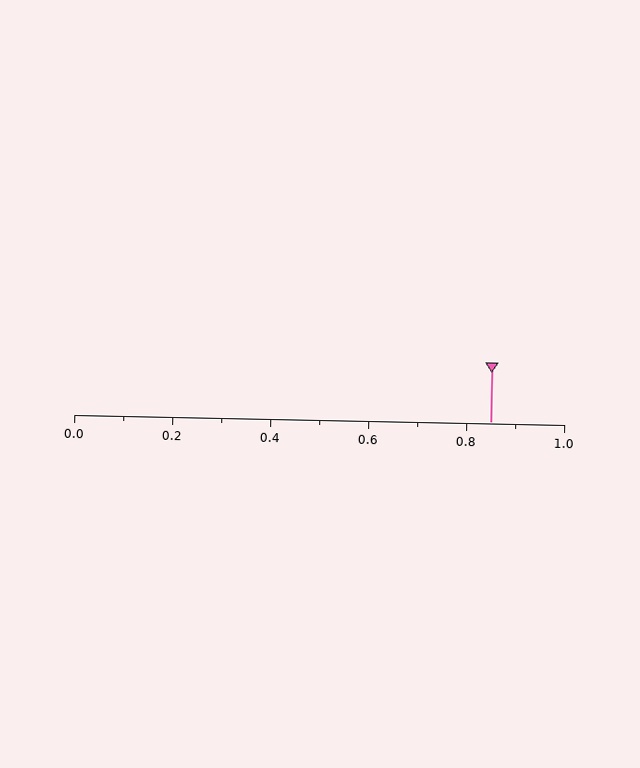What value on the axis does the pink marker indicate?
The marker indicates approximately 0.85.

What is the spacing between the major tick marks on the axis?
The major ticks are spaced 0.2 apart.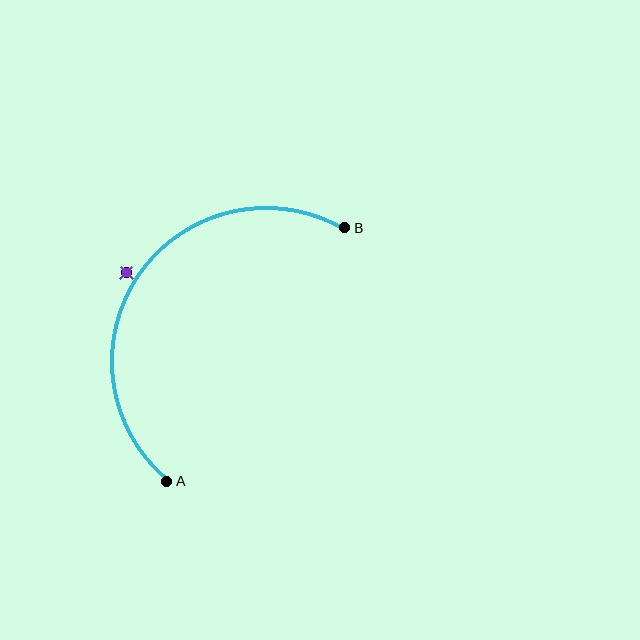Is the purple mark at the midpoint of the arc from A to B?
No — the purple mark does not lie on the arc at all. It sits slightly outside the curve.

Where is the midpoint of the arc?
The arc midpoint is the point on the curve farthest from the straight line joining A and B. It sits above and to the left of that line.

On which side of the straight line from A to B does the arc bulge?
The arc bulges above and to the left of the straight line connecting A and B.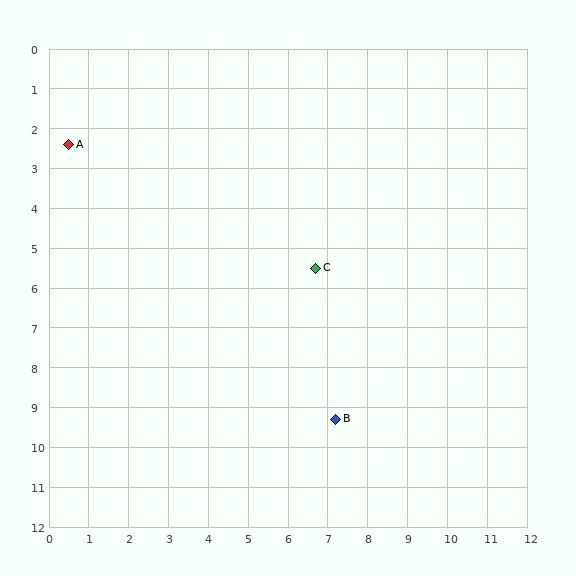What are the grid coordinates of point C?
Point C is at approximately (6.7, 5.5).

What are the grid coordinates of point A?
Point A is at approximately (0.5, 2.4).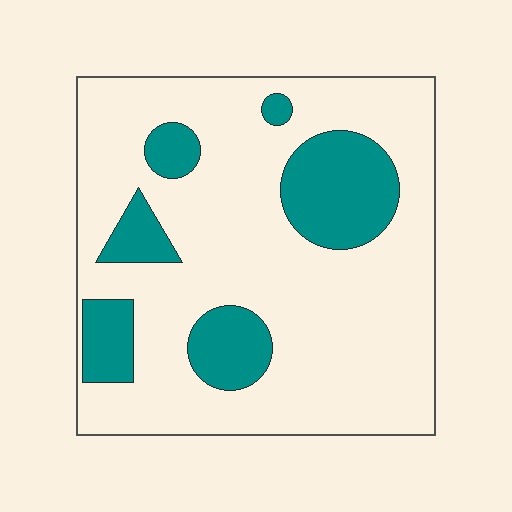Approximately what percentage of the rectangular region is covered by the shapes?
Approximately 20%.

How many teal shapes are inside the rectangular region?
6.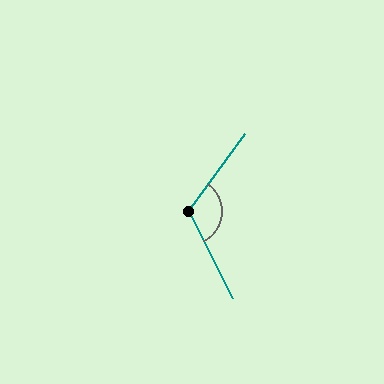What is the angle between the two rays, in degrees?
Approximately 117 degrees.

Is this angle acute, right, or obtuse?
It is obtuse.